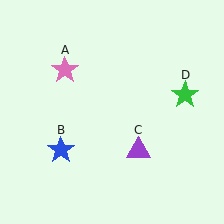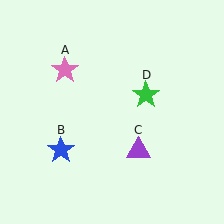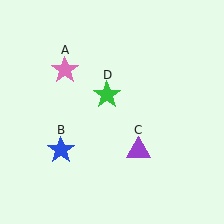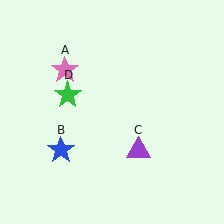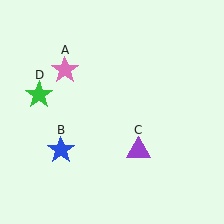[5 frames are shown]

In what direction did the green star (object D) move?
The green star (object D) moved left.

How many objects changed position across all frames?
1 object changed position: green star (object D).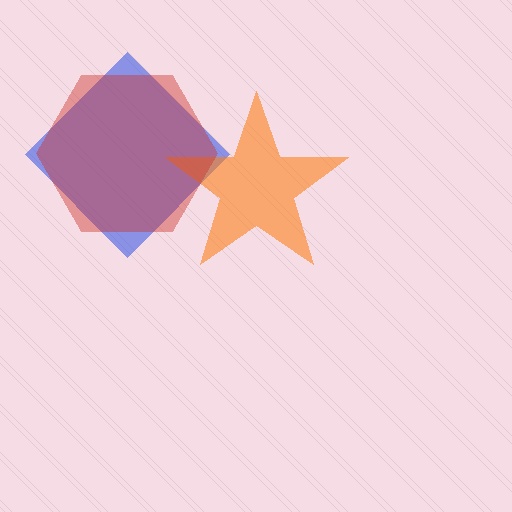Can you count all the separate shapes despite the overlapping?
Yes, there are 3 separate shapes.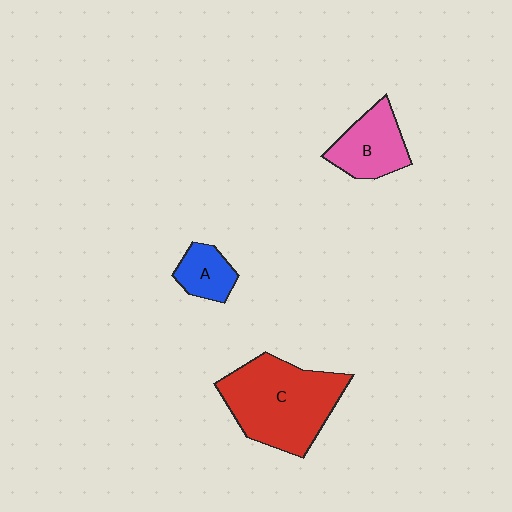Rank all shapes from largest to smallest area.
From largest to smallest: C (red), B (pink), A (blue).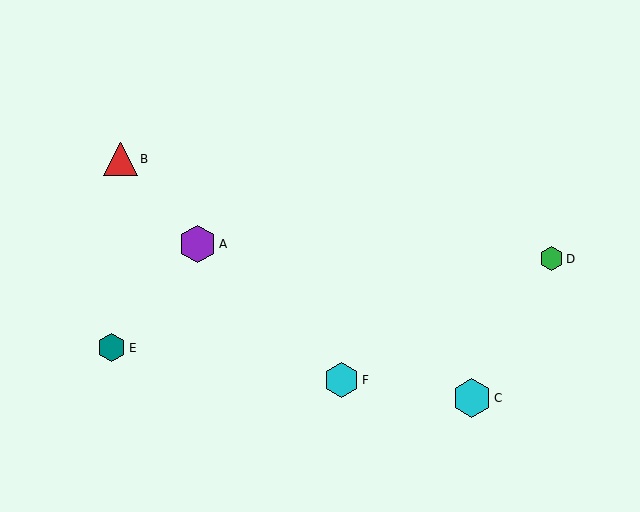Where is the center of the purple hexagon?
The center of the purple hexagon is at (198, 244).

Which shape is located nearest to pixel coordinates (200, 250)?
The purple hexagon (labeled A) at (198, 244) is nearest to that location.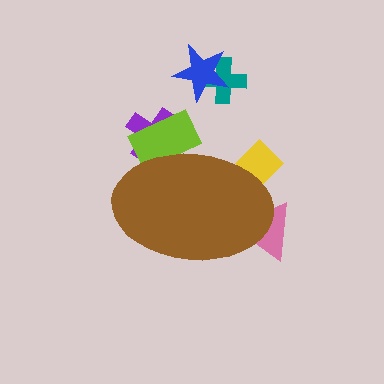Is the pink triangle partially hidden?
Yes, the pink triangle is partially hidden behind the brown ellipse.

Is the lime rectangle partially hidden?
Yes, the lime rectangle is partially hidden behind the brown ellipse.